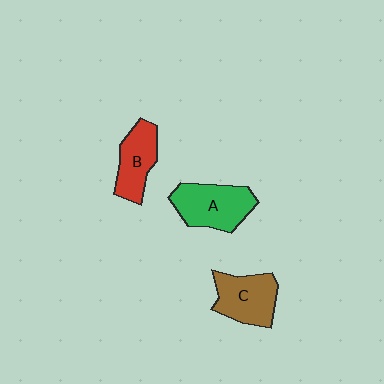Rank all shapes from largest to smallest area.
From largest to smallest: A (green), C (brown), B (red).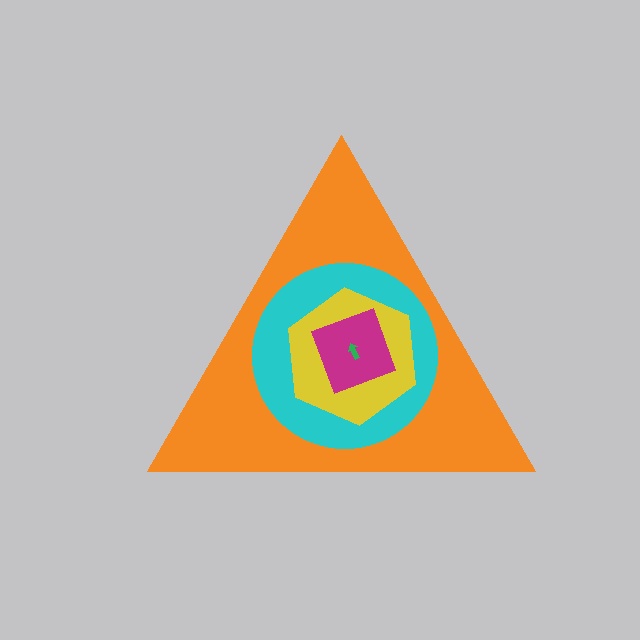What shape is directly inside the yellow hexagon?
The magenta square.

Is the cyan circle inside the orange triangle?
Yes.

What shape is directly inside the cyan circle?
The yellow hexagon.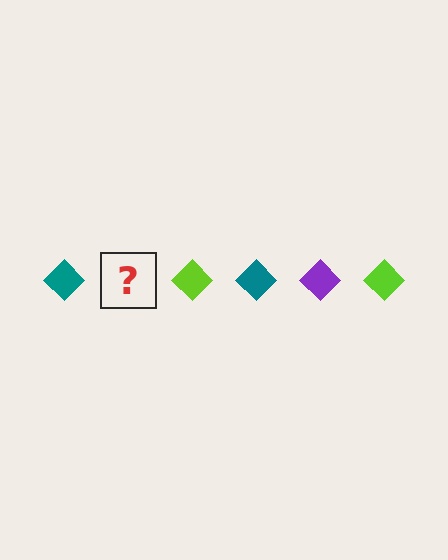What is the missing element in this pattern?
The missing element is a purple diamond.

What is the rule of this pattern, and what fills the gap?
The rule is that the pattern cycles through teal, purple, lime diamonds. The gap should be filled with a purple diamond.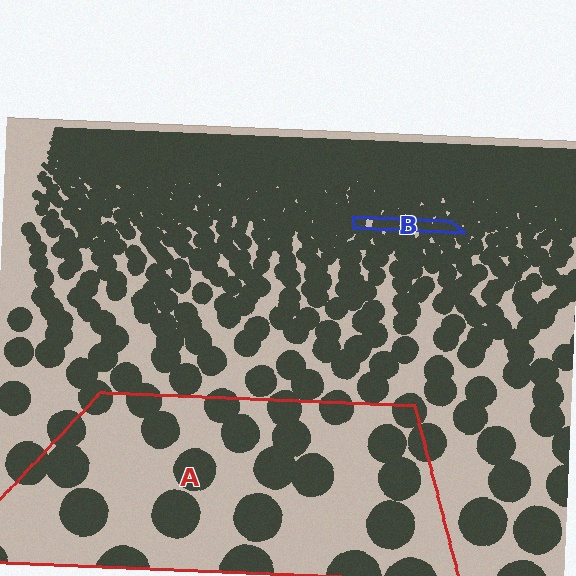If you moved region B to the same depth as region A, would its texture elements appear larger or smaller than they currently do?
They would appear larger. At a closer depth, the same texture elements are projected at a bigger on-screen size.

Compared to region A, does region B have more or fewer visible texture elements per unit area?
Region B has more texture elements per unit area — they are packed more densely because it is farther away.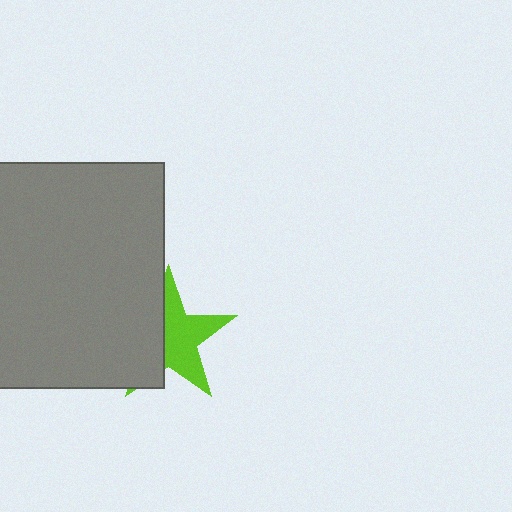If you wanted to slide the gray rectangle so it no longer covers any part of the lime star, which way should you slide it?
Slide it left — that is the most direct way to separate the two shapes.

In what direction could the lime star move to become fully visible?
The lime star could move right. That would shift it out from behind the gray rectangle entirely.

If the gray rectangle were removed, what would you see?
You would see the complete lime star.